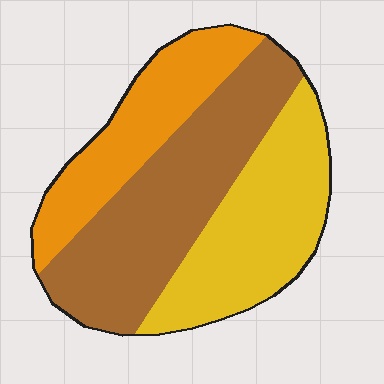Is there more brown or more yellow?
Brown.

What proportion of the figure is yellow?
Yellow takes up about one third (1/3) of the figure.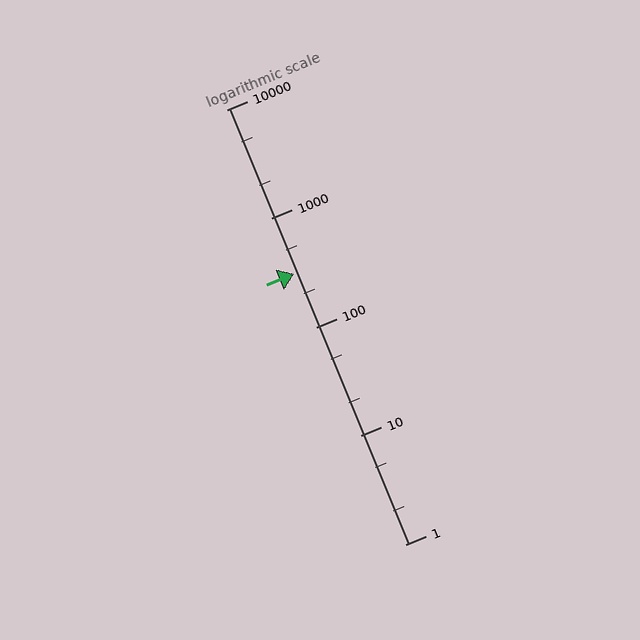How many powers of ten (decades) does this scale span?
The scale spans 4 decades, from 1 to 10000.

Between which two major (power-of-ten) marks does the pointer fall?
The pointer is between 100 and 1000.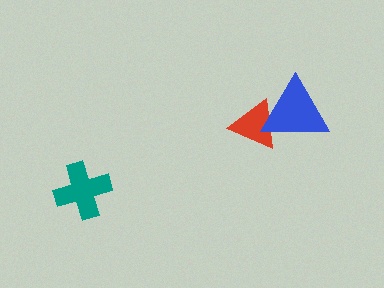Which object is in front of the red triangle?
The blue triangle is in front of the red triangle.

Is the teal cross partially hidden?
No, no other shape covers it.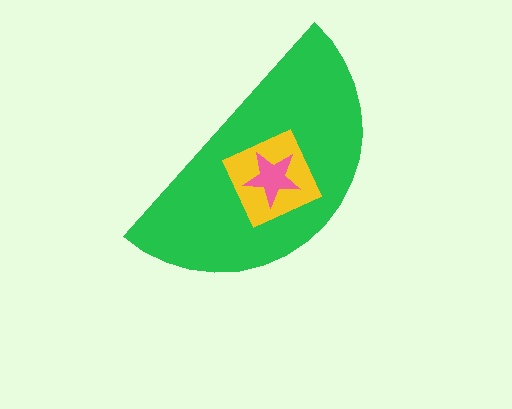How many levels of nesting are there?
3.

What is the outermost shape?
The green semicircle.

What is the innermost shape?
The pink star.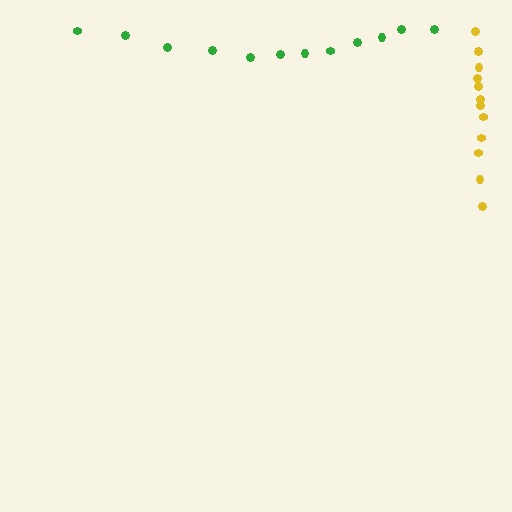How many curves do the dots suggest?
There are 2 distinct paths.